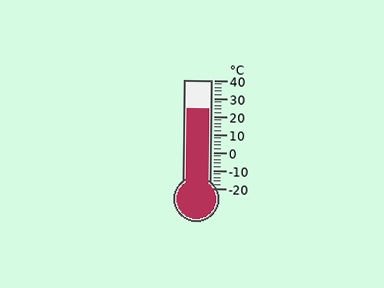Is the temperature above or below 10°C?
The temperature is above 10°C.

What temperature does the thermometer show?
The thermometer shows approximately 24°C.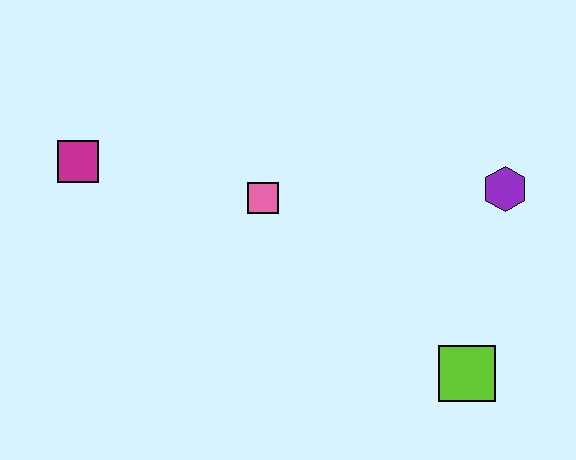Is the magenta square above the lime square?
Yes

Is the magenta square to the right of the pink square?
No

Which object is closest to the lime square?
The purple hexagon is closest to the lime square.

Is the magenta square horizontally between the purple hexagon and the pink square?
No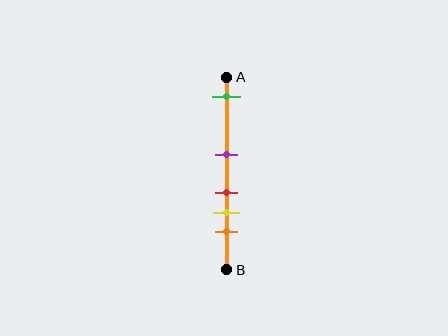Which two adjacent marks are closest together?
The red and yellow marks are the closest adjacent pair.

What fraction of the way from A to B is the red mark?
The red mark is approximately 60% (0.6) of the way from A to B.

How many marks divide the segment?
There are 5 marks dividing the segment.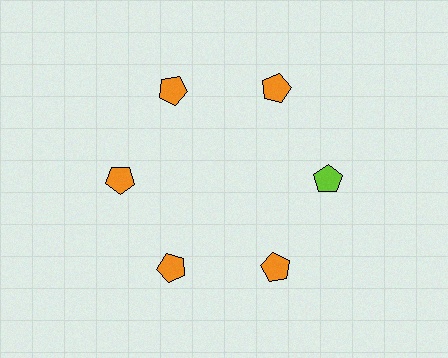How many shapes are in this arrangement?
There are 6 shapes arranged in a ring pattern.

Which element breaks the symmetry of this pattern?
The lime pentagon at roughly the 3 o'clock position breaks the symmetry. All other shapes are orange pentagons.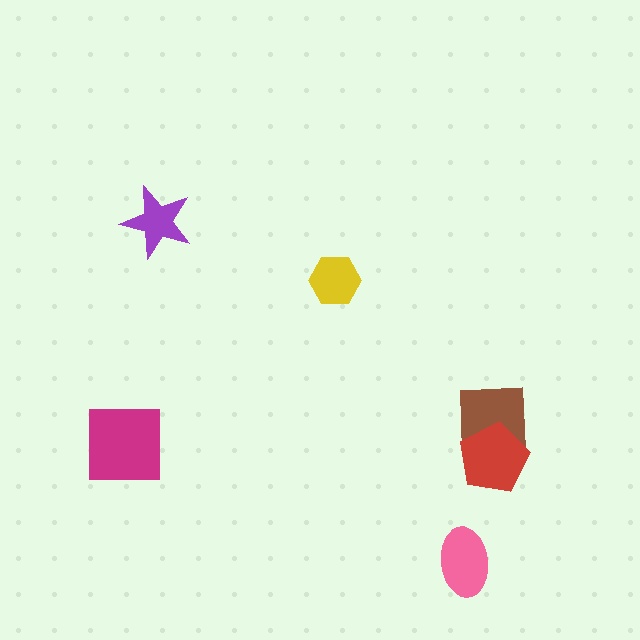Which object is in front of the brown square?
The red pentagon is in front of the brown square.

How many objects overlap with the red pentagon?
1 object overlaps with the red pentagon.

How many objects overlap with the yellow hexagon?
0 objects overlap with the yellow hexagon.